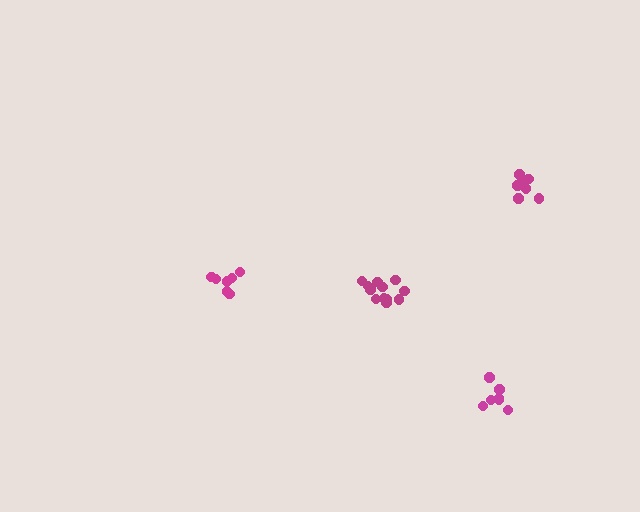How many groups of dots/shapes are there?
There are 4 groups.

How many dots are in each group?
Group 1: 7 dots, Group 2: 12 dots, Group 3: 7 dots, Group 4: 7 dots (33 total).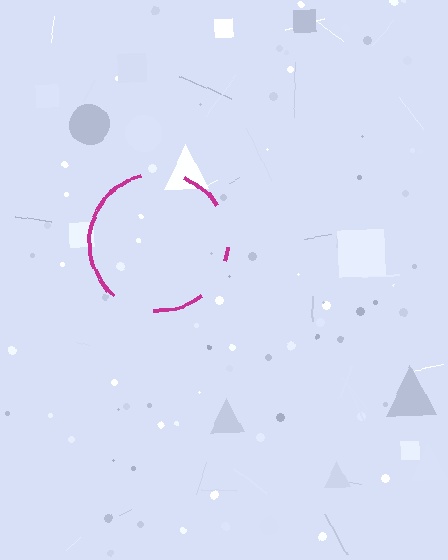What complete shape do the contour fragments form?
The contour fragments form a circle.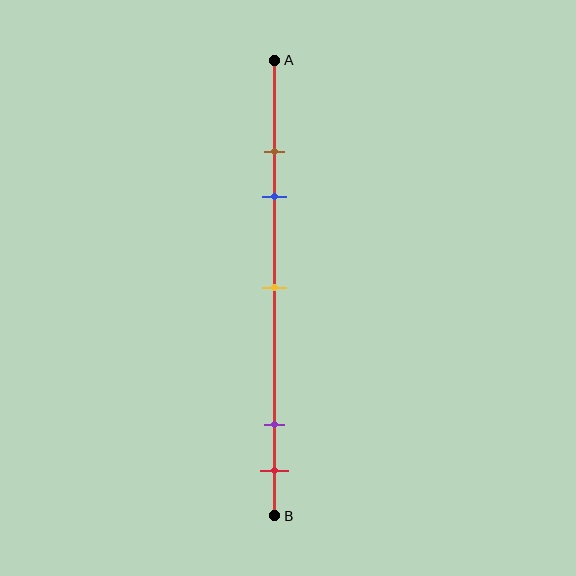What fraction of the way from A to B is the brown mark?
The brown mark is approximately 20% (0.2) of the way from A to B.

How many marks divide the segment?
There are 5 marks dividing the segment.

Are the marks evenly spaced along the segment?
No, the marks are not evenly spaced.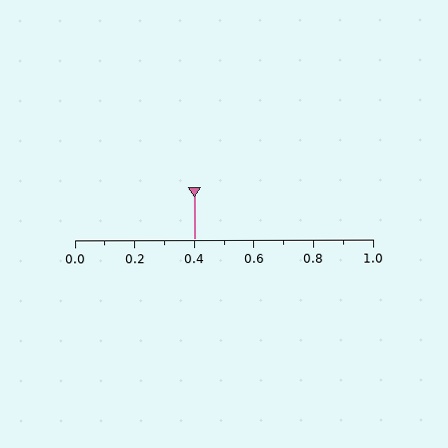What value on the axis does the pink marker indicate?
The marker indicates approximately 0.4.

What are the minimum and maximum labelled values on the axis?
The axis runs from 0.0 to 1.0.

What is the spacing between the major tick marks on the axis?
The major ticks are spaced 0.2 apart.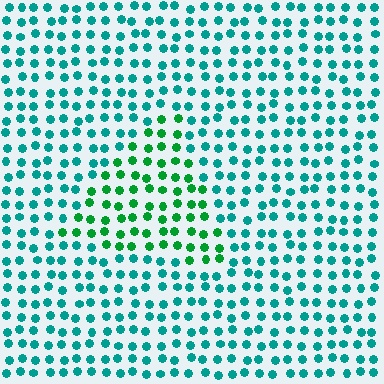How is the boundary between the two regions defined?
The boundary is defined purely by a slight shift in hue (about 38 degrees). Spacing, size, and orientation are identical on both sides.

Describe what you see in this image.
The image is filled with small teal elements in a uniform arrangement. A triangle-shaped region is visible where the elements are tinted to a slightly different hue, forming a subtle color boundary.